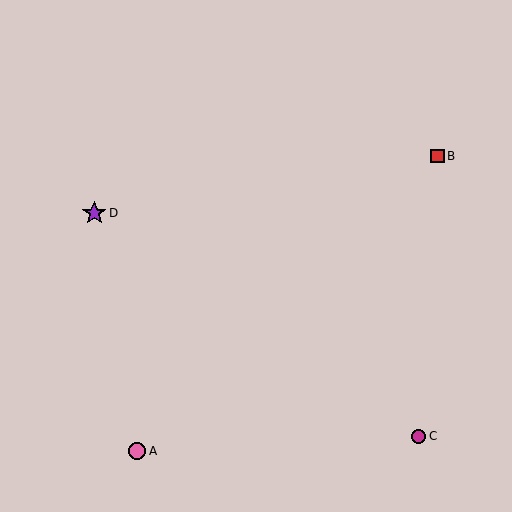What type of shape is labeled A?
Shape A is a pink circle.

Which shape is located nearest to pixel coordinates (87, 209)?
The purple star (labeled D) at (94, 213) is nearest to that location.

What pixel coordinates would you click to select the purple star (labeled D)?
Click at (94, 213) to select the purple star D.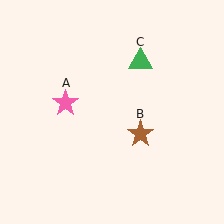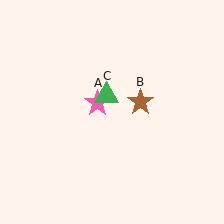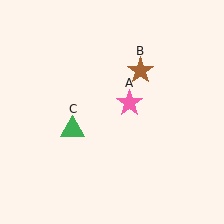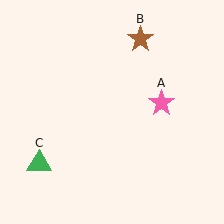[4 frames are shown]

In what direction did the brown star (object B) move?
The brown star (object B) moved up.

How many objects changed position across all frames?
3 objects changed position: pink star (object A), brown star (object B), green triangle (object C).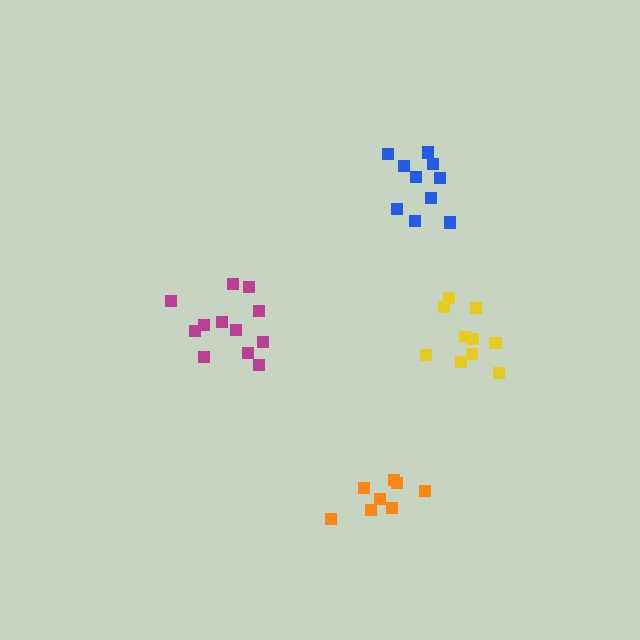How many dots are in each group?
Group 1: 12 dots, Group 2: 10 dots, Group 3: 8 dots, Group 4: 10 dots (40 total).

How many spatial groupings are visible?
There are 4 spatial groupings.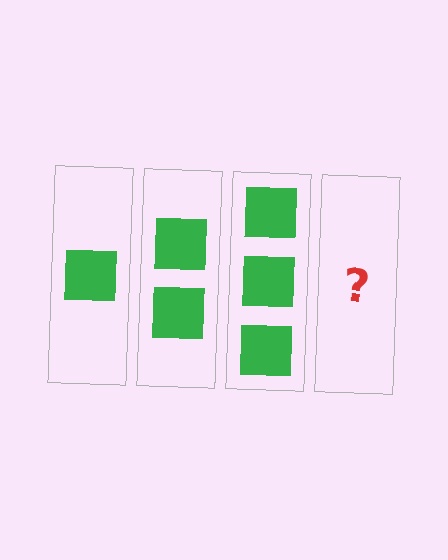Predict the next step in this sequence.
The next step is 4 squares.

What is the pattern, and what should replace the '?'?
The pattern is that each step adds one more square. The '?' should be 4 squares.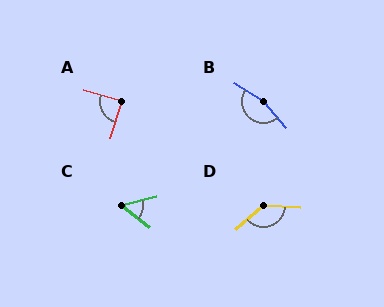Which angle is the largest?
B, at approximately 164 degrees.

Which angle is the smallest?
C, at approximately 51 degrees.